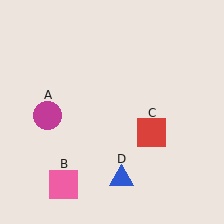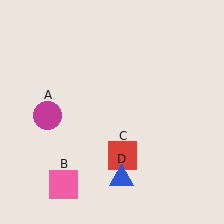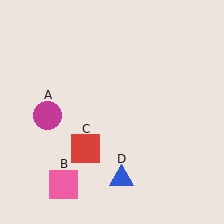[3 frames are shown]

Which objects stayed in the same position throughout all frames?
Magenta circle (object A) and pink square (object B) and blue triangle (object D) remained stationary.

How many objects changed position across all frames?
1 object changed position: red square (object C).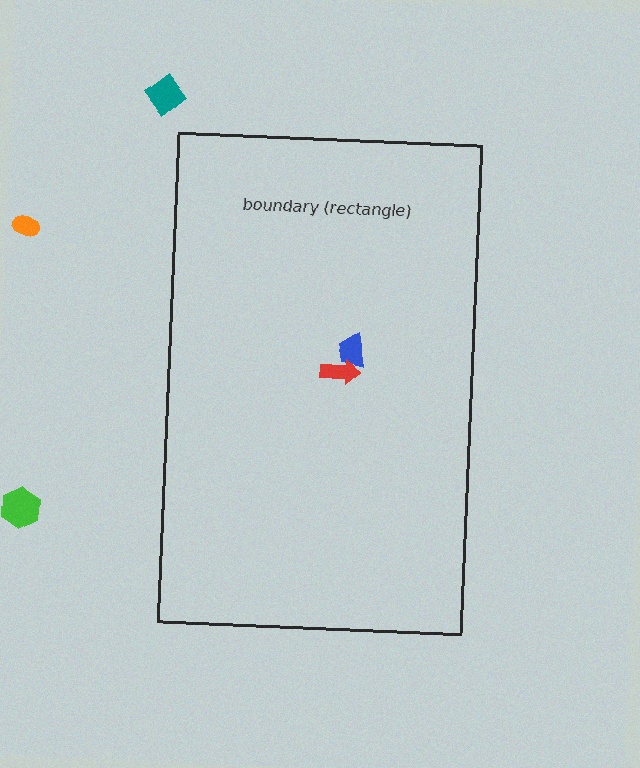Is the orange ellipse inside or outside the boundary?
Outside.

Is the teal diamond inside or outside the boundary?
Outside.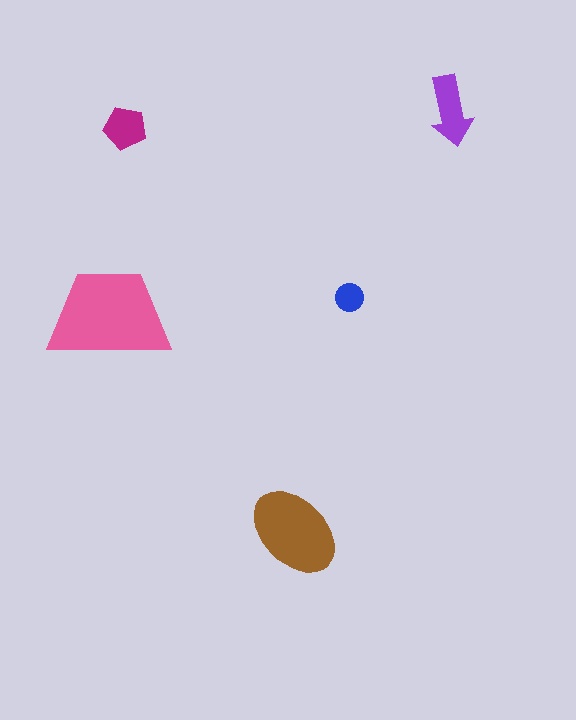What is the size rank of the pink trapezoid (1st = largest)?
1st.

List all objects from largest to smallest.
The pink trapezoid, the brown ellipse, the purple arrow, the magenta pentagon, the blue circle.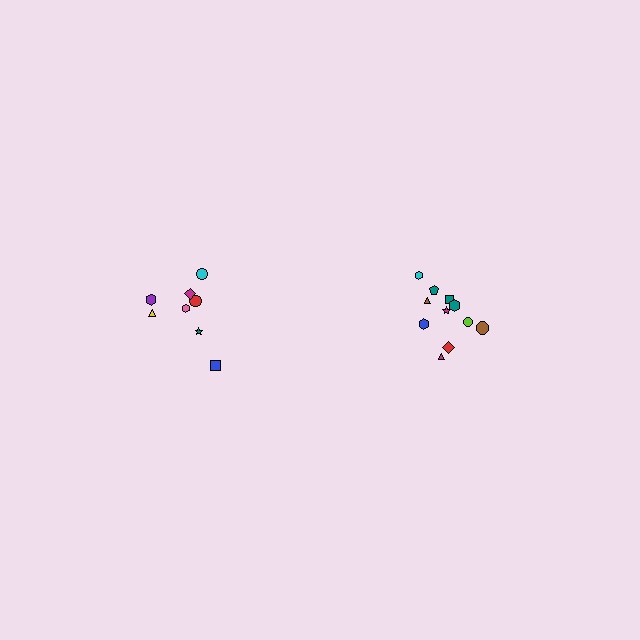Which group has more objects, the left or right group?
The right group.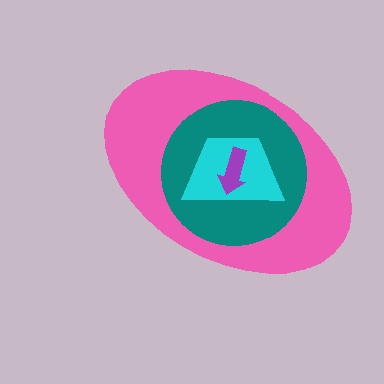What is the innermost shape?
The purple arrow.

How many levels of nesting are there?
4.